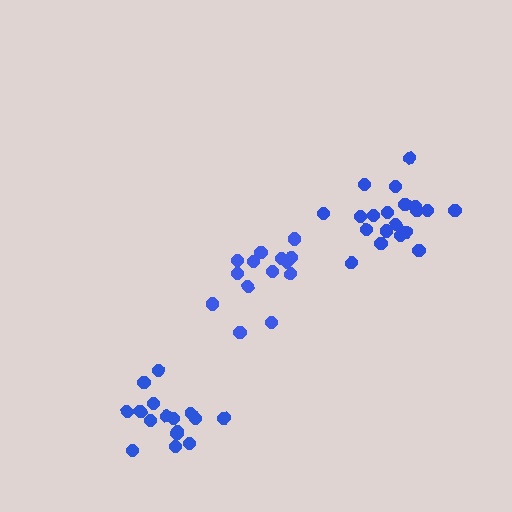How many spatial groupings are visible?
There are 3 spatial groupings.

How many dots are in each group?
Group 1: 20 dots, Group 2: 16 dots, Group 3: 16 dots (52 total).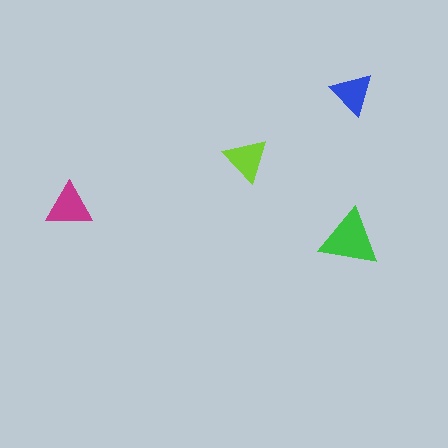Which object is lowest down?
The green triangle is bottommost.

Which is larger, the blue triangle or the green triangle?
The green one.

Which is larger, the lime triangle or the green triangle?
The green one.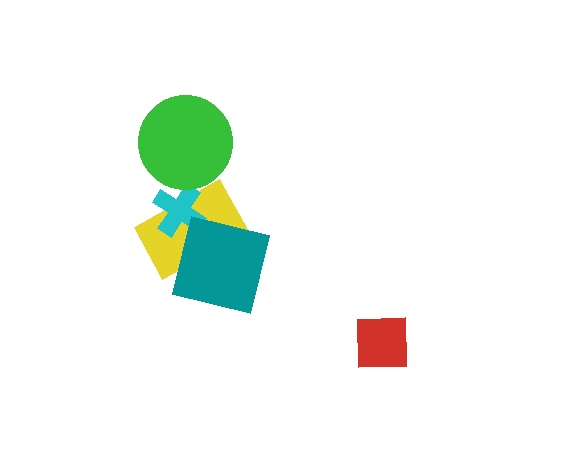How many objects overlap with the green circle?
0 objects overlap with the green circle.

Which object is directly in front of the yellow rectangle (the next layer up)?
The cyan cross is directly in front of the yellow rectangle.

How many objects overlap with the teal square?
1 object overlaps with the teal square.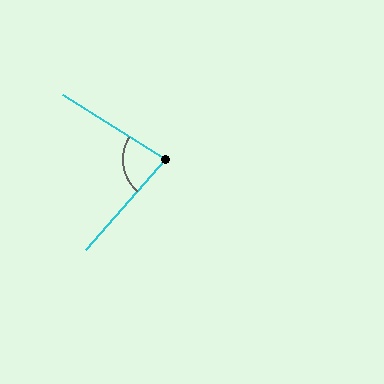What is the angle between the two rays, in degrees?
Approximately 81 degrees.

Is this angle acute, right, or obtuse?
It is acute.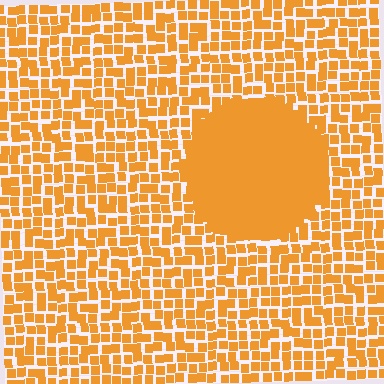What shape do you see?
I see a circle.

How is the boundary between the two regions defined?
The boundary is defined by a change in element density (approximately 2.5x ratio). All elements are the same color, size, and shape.